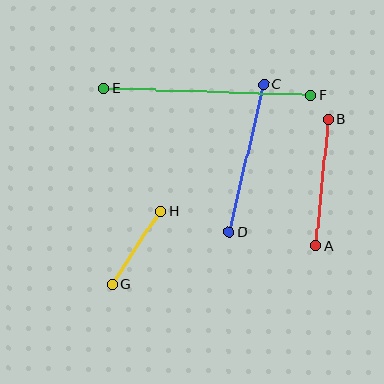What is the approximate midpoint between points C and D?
The midpoint is at approximately (247, 158) pixels.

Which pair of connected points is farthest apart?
Points E and F are farthest apart.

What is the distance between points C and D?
The distance is approximately 151 pixels.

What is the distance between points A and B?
The distance is approximately 127 pixels.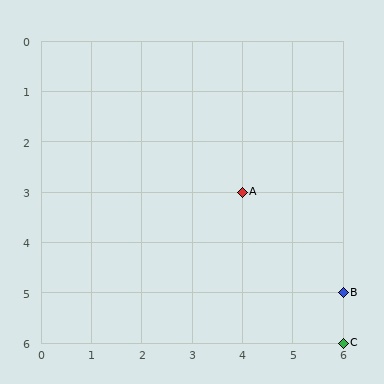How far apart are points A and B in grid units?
Points A and B are 2 columns and 2 rows apart (about 2.8 grid units diagonally).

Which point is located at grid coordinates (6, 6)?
Point C is at (6, 6).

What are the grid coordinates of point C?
Point C is at grid coordinates (6, 6).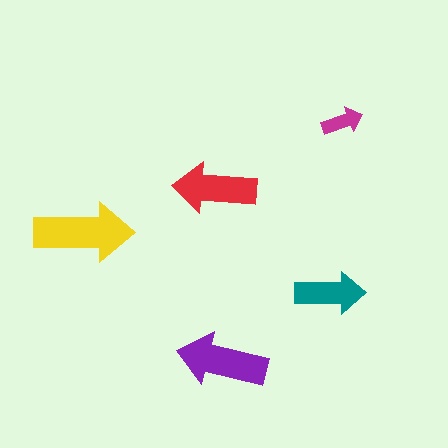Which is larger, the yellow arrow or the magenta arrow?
The yellow one.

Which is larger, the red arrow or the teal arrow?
The red one.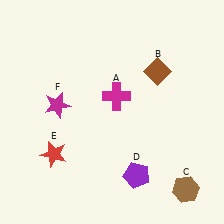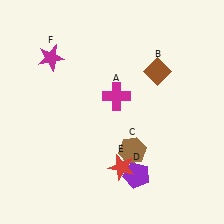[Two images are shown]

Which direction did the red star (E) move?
The red star (E) moved right.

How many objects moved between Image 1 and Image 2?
3 objects moved between the two images.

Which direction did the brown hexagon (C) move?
The brown hexagon (C) moved left.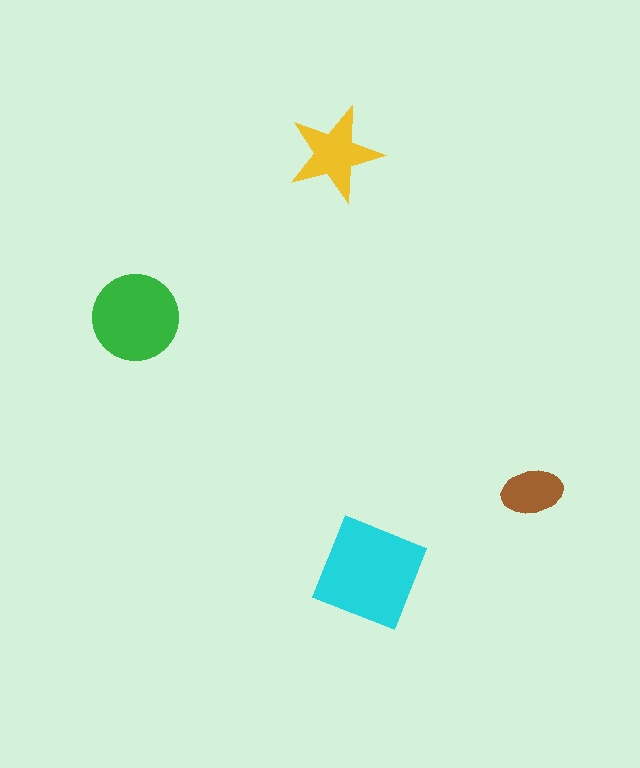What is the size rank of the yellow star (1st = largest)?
3rd.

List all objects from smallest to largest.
The brown ellipse, the yellow star, the green circle, the cyan square.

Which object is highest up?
The yellow star is topmost.